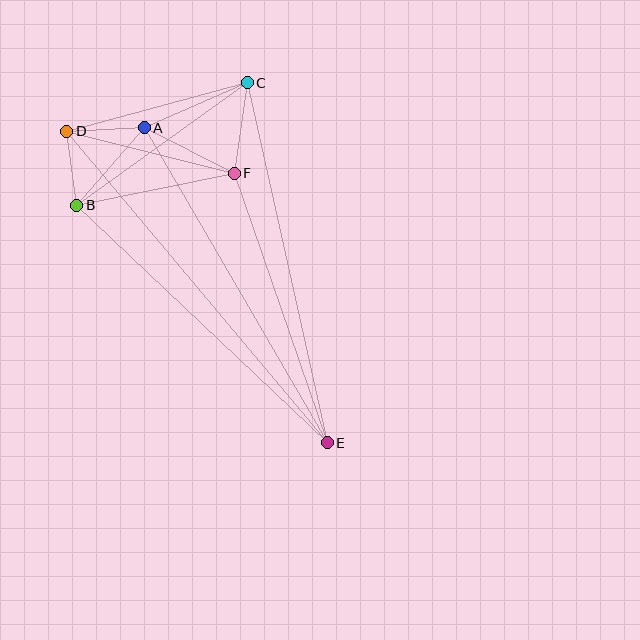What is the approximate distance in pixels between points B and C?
The distance between B and C is approximately 210 pixels.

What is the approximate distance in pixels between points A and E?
The distance between A and E is approximately 364 pixels.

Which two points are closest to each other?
Points B and D are closest to each other.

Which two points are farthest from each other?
Points D and E are farthest from each other.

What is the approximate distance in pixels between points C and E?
The distance between C and E is approximately 369 pixels.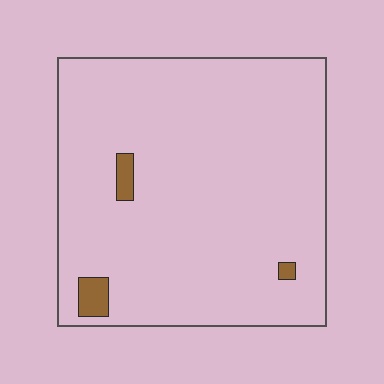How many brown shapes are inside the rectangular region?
3.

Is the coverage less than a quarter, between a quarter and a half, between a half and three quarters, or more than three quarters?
Less than a quarter.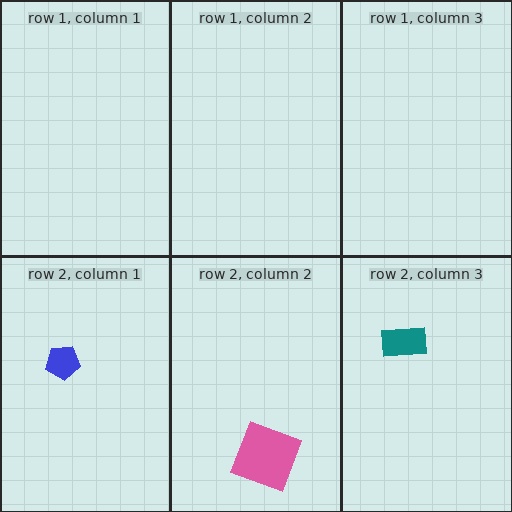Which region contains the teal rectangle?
The row 2, column 3 region.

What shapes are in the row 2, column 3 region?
The teal rectangle.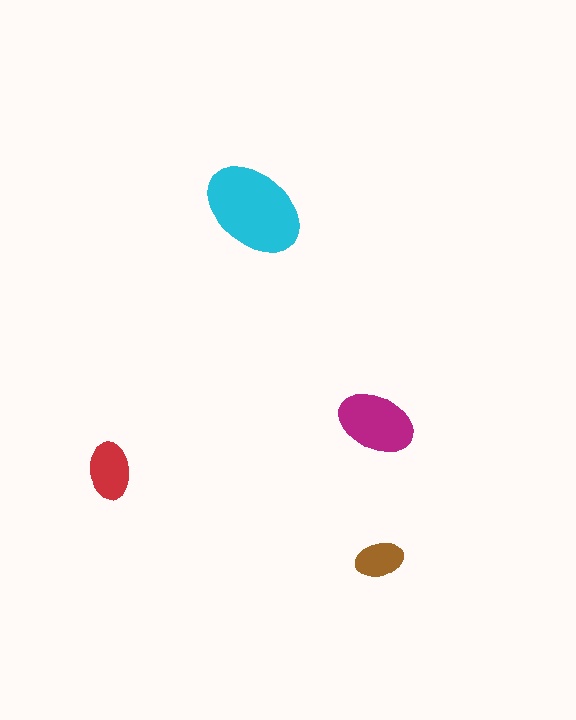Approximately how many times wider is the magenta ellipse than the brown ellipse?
About 1.5 times wider.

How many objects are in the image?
There are 4 objects in the image.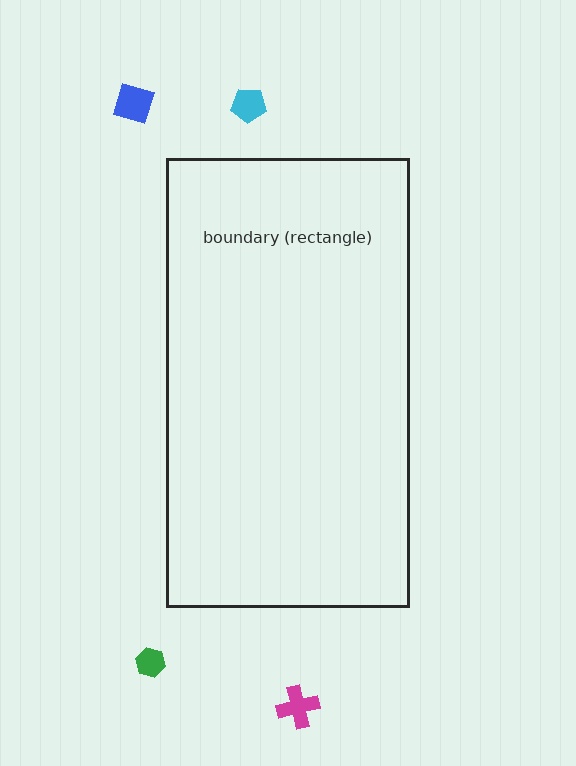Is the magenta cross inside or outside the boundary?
Outside.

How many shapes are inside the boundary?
0 inside, 4 outside.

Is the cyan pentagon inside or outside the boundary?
Outside.